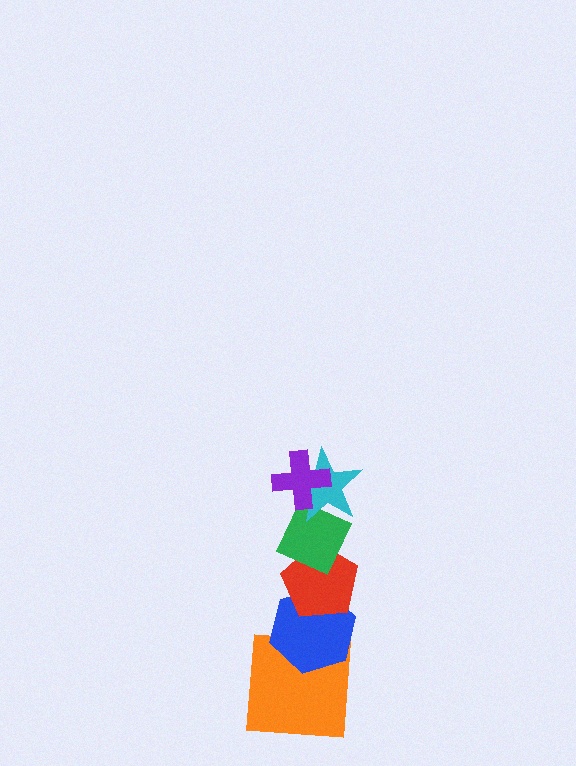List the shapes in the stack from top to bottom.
From top to bottom: the purple cross, the cyan star, the green diamond, the red pentagon, the blue hexagon, the orange square.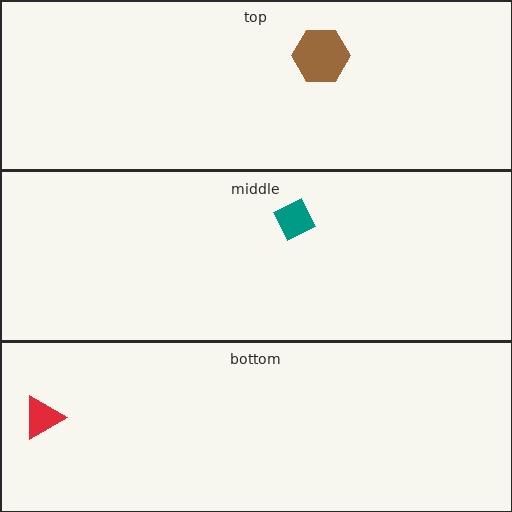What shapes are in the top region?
The brown hexagon.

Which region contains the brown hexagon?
The top region.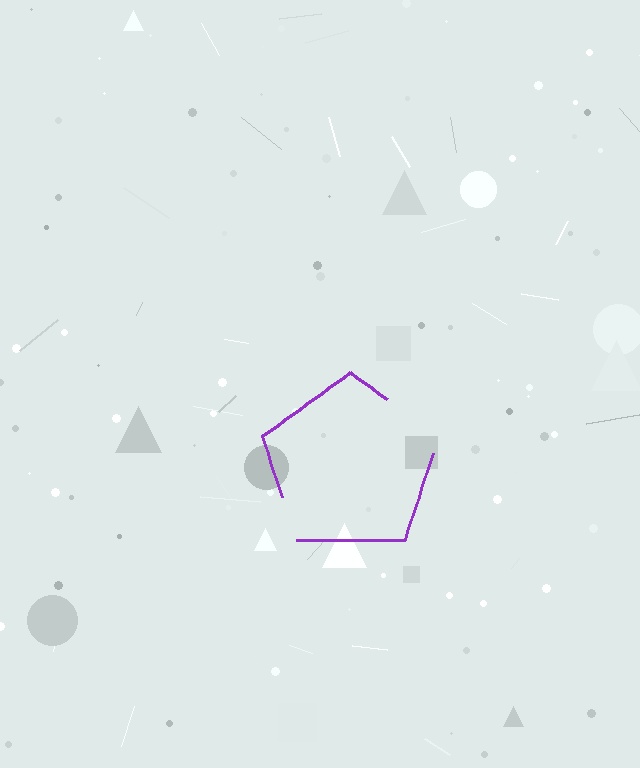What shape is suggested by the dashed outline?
The dashed outline suggests a pentagon.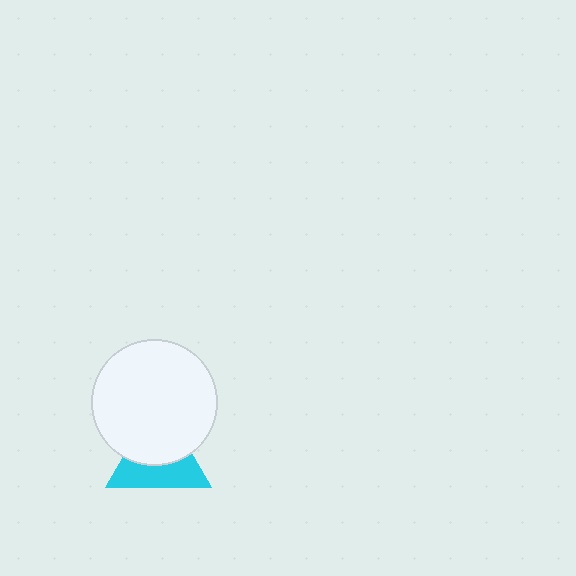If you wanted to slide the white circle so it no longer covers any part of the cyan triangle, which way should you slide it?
Slide it up — that is the most direct way to separate the two shapes.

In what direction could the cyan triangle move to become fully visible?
The cyan triangle could move down. That would shift it out from behind the white circle entirely.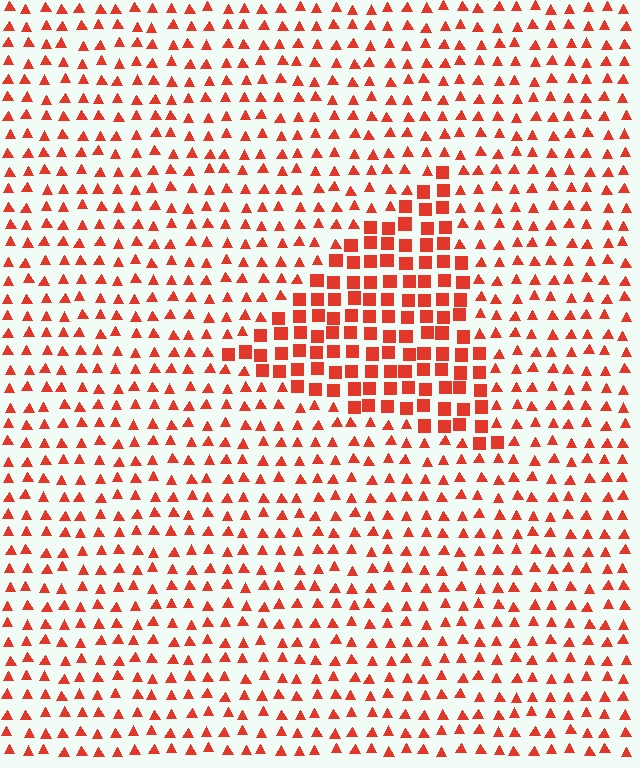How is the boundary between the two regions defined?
The boundary is defined by a change in element shape: squares inside vs. triangles outside. All elements share the same color and spacing.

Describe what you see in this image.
The image is filled with small red elements arranged in a uniform grid. A triangle-shaped region contains squares, while the surrounding area contains triangles. The boundary is defined purely by the change in element shape.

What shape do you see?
I see a triangle.